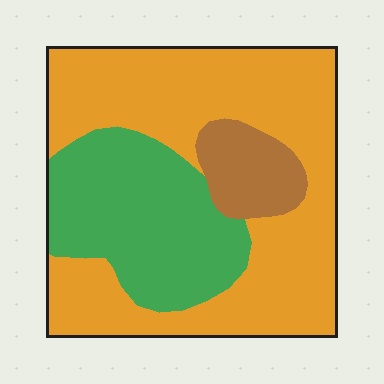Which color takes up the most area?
Orange, at roughly 60%.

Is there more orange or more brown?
Orange.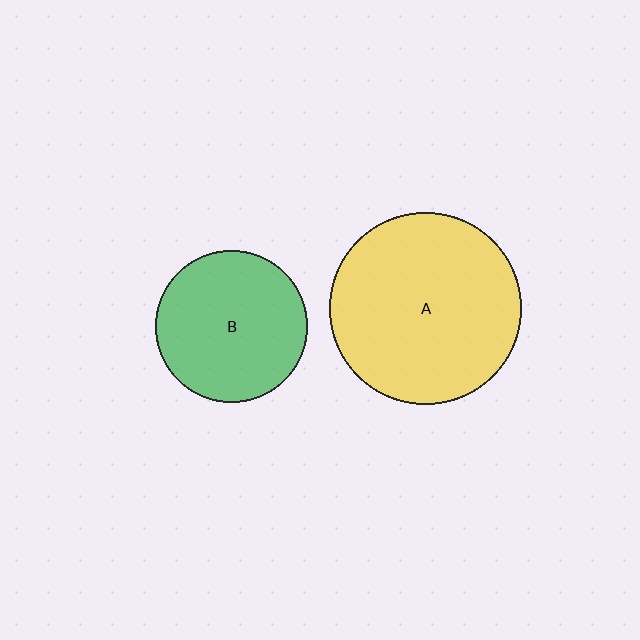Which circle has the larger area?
Circle A (yellow).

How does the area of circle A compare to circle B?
Approximately 1.6 times.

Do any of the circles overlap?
No, none of the circles overlap.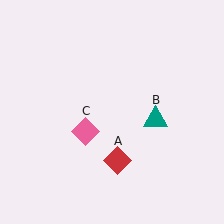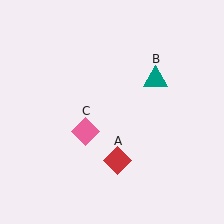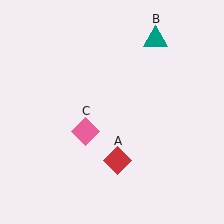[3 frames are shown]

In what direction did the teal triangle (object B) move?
The teal triangle (object B) moved up.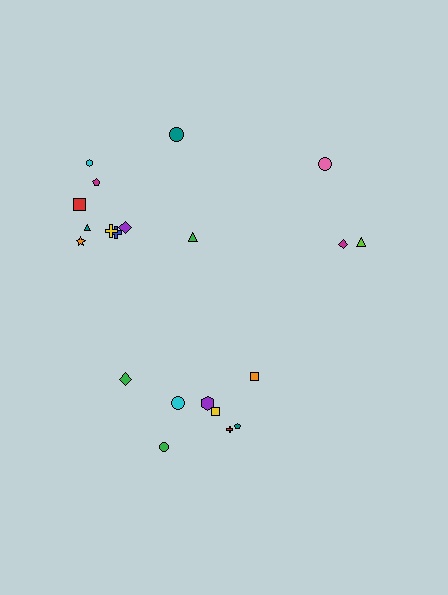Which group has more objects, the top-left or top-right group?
The top-left group.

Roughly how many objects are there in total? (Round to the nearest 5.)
Roughly 20 objects in total.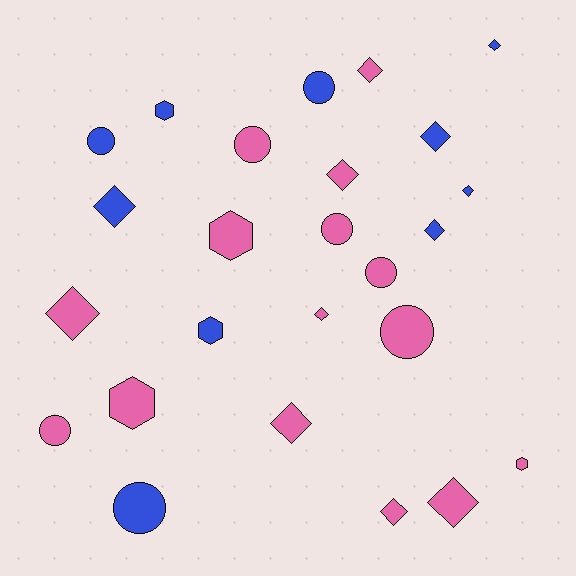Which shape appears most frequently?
Diamond, with 12 objects.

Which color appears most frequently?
Pink, with 15 objects.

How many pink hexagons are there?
There are 3 pink hexagons.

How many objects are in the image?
There are 25 objects.